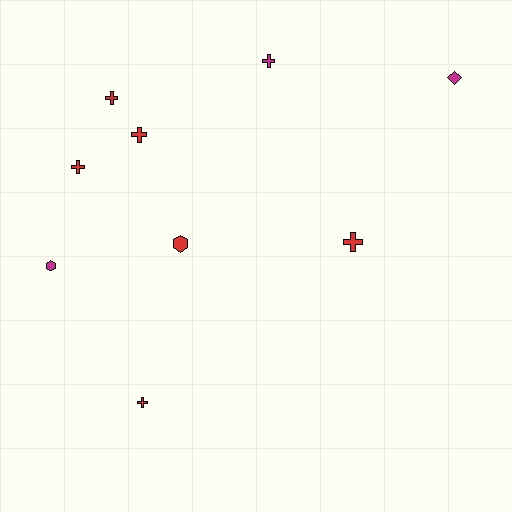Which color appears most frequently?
Red, with 6 objects.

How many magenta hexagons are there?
There is 1 magenta hexagon.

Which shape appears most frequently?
Cross, with 6 objects.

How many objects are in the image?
There are 9 objects.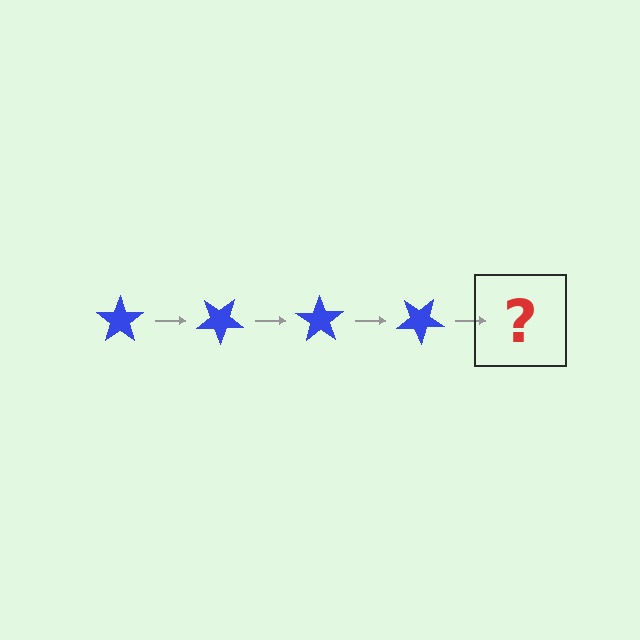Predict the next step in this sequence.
The next step is a blue star rotated 140 degrees.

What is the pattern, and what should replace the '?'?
The pattern is that the star rotates 35 degrees each step. The '?' should be a blue star rotated 140 degrees.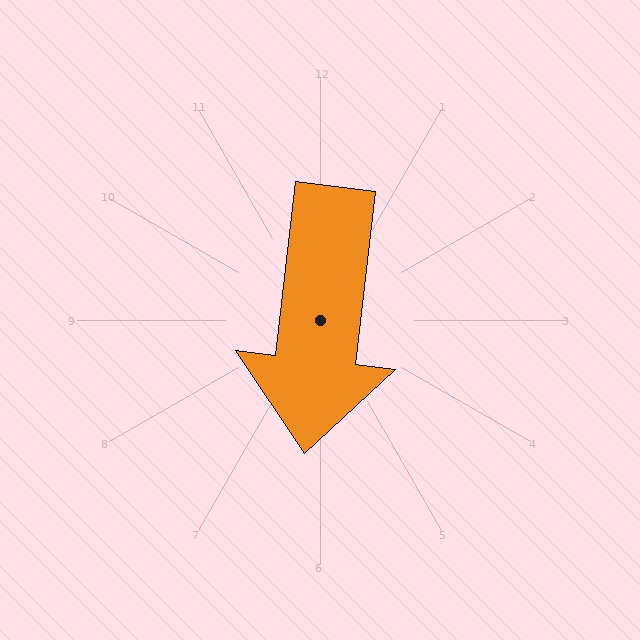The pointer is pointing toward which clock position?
Roughly 6 o'clock.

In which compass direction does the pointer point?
South.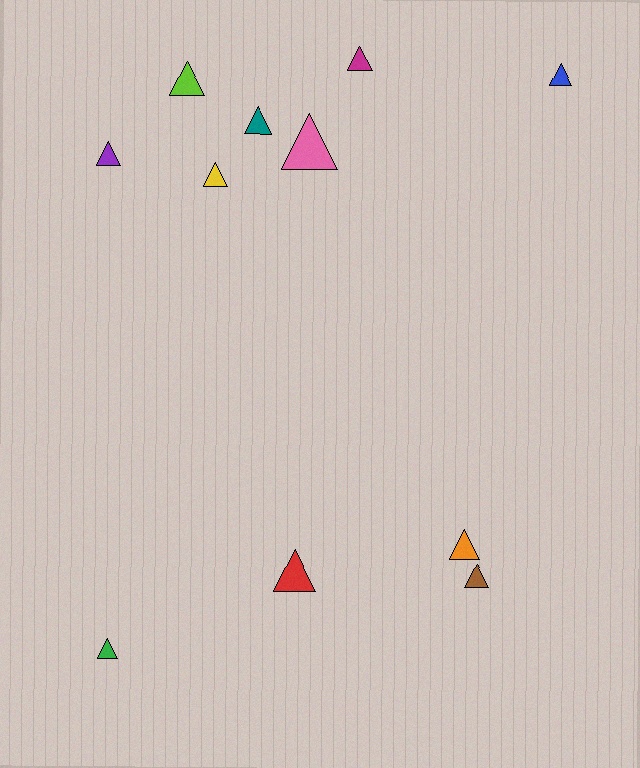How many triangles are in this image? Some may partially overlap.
There are 11 triangles.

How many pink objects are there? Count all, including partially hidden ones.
There is 1 pink object.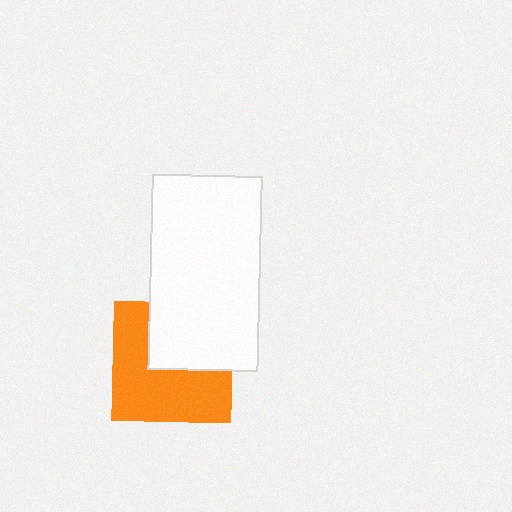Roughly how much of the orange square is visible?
About half of it is visible (roughly 59%).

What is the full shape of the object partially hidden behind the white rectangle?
The partially hidden object is an orange square.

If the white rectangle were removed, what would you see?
You would see the complete orange square.